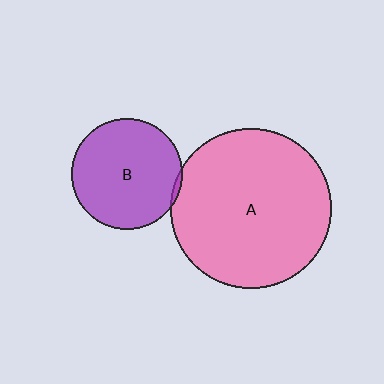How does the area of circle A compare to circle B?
Approximately 2.1 times.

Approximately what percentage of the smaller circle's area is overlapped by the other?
Approximately 5%.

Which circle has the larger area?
Circle A (pink).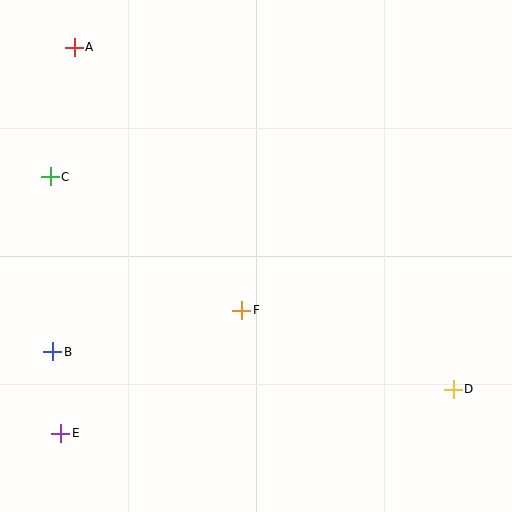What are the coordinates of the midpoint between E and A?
The midpoint between E and A is at (68, 240).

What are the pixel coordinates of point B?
Point B is at (53, 352).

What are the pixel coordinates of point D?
Point D is at (453, 389).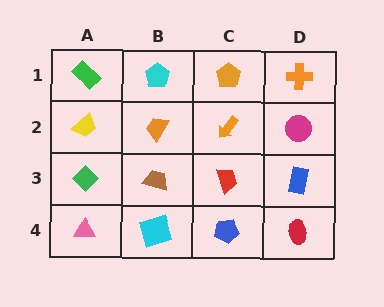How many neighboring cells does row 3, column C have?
4.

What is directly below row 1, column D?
A magenta circle.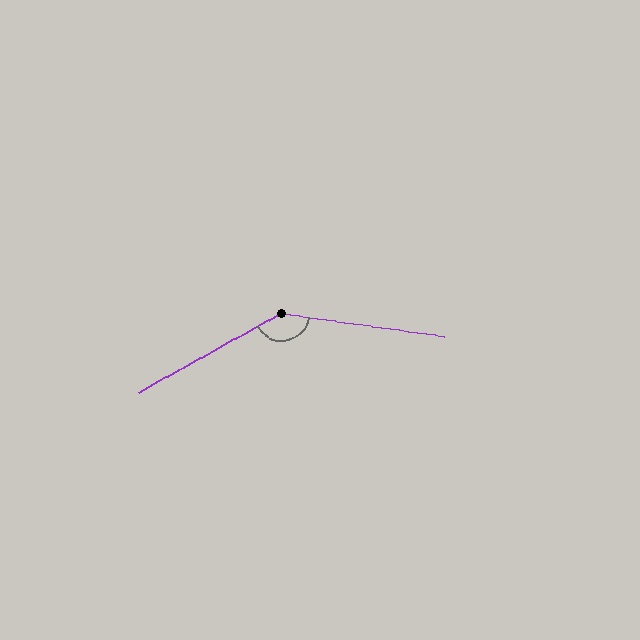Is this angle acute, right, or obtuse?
It is obtuse.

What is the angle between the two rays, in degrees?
Approximately 143 degrees.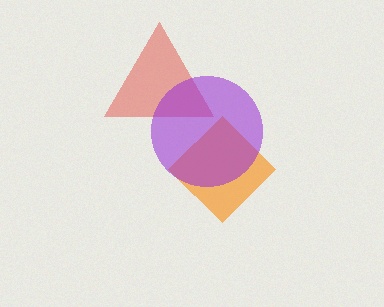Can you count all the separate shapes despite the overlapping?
Yes, there are 3 separate shapes.